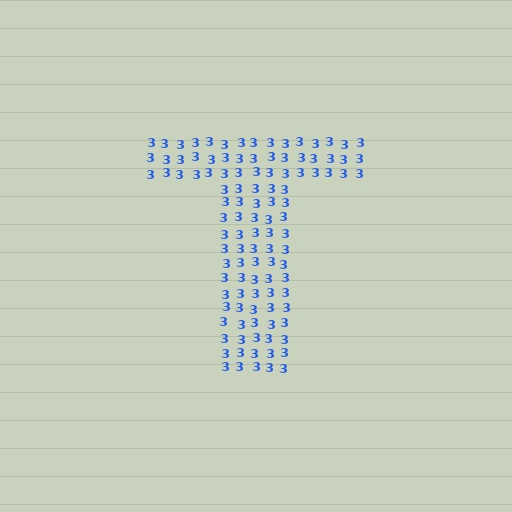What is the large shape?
The large shape is the letter T.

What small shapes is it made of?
It is made of small digit 3's.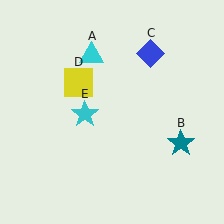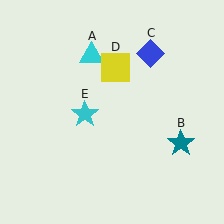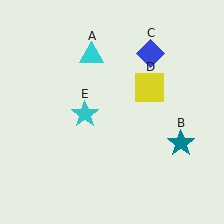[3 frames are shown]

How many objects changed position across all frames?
1 object changed position: yellow square (object D).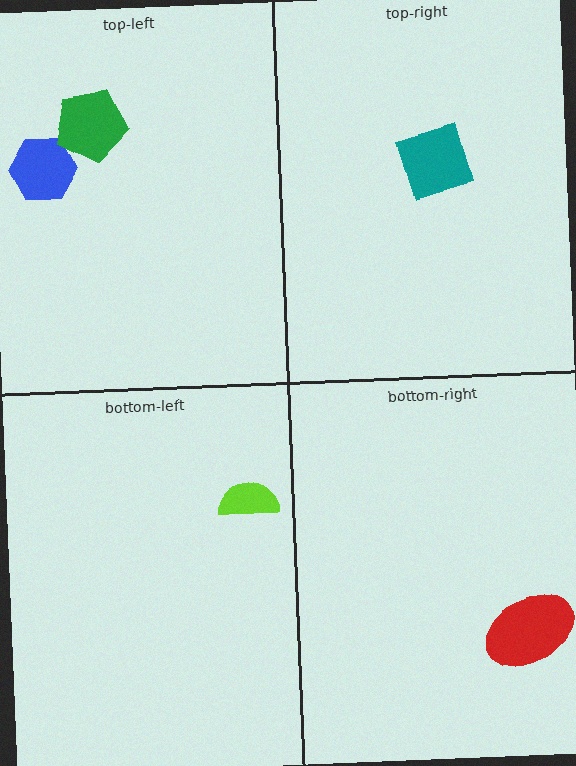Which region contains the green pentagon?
The top-left region.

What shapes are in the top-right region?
The teal square.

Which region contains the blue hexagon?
The top-left region.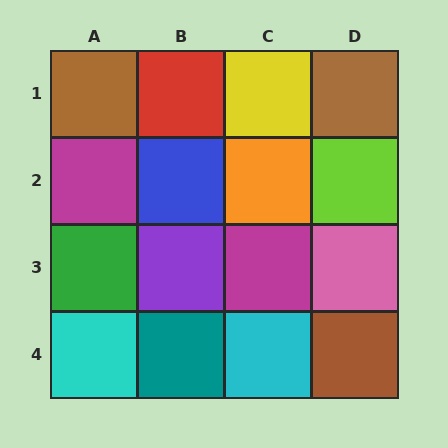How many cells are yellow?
1 cell is yellow.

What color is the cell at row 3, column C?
Magenta.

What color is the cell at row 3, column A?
Green.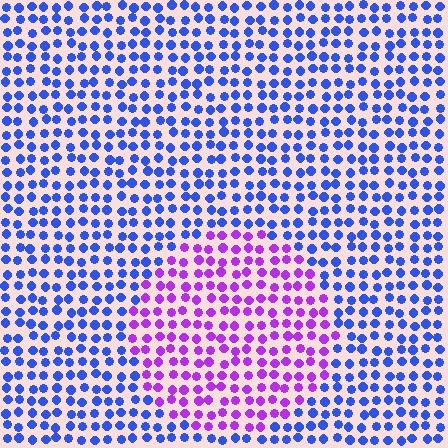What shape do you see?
I see a circle.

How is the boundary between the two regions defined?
The boundary is defined purely by a slight shift in hue (about 57 degrees). Spacing, size, and orientation are identical on both sides.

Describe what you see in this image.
The image is filled with small blue elements in a uniform arrangement. A circle-shaped region is visible where the elements are tinted to a slightly different hue, forming a subtle color boundary.